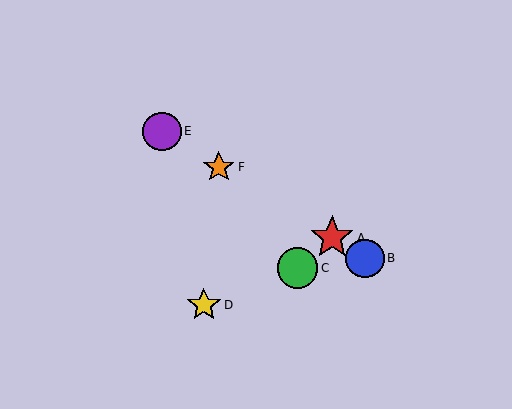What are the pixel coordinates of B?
Object B is at (365, 258).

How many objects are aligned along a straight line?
4 objects (A, B, E, F) are aligned along a straight line.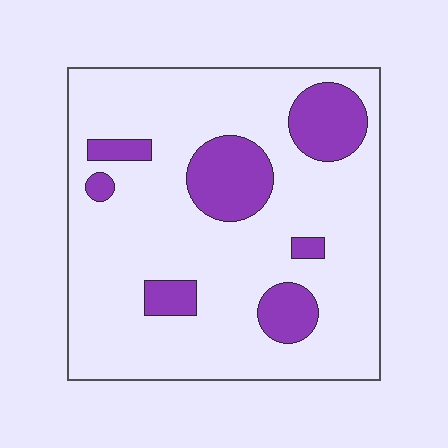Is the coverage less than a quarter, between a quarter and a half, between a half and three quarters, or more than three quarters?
Less than a quarter.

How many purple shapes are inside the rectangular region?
7.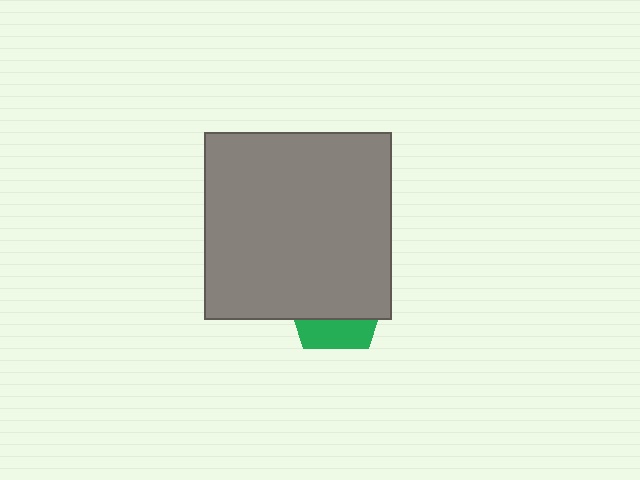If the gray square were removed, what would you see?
You would see the complete green pentagon.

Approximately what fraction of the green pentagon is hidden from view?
Roughly 70% of the green pentagon is hidden behind the gray square.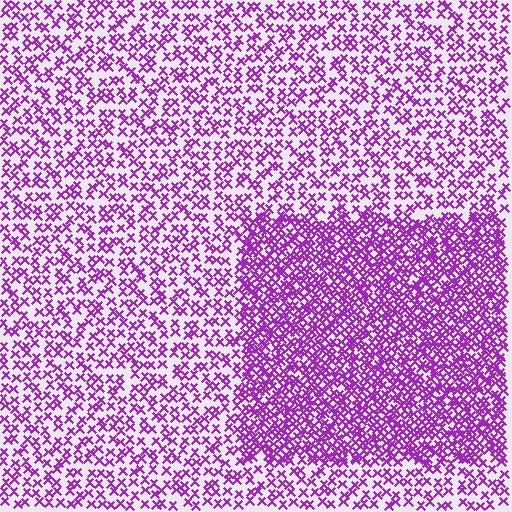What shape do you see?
I see a rectangle.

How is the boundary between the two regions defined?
The boundary is defined by a change in element density (approximately 2.1x ratio). All elements are the same color, size, and shape.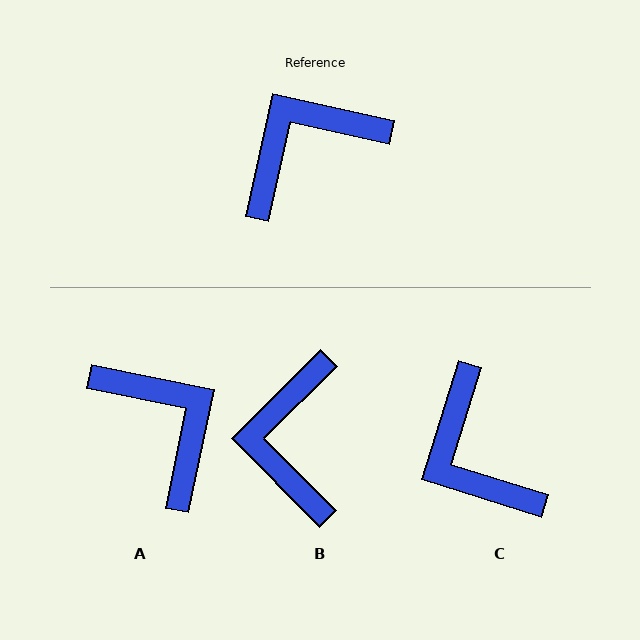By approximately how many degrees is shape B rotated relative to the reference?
Approximately 57 degrees counter-clockwise.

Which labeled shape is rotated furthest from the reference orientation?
A, about 89 degrees away.